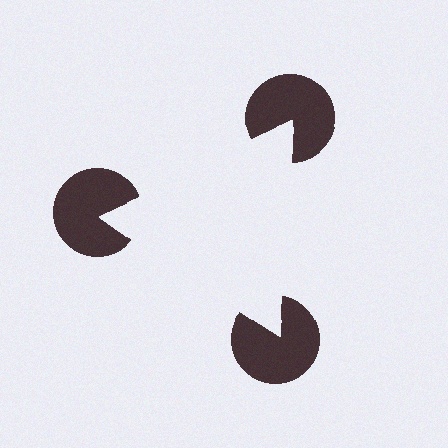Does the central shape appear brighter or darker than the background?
It typically appears slightly brighter than the background, even though no actual brightness change is drawn.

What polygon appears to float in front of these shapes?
An illusory triangle — its edges are inferred from the aligned wedge cuts in the pac-man discs, not physically drawn.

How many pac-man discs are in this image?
There are 3 — one at each vertex of the illusory triangle.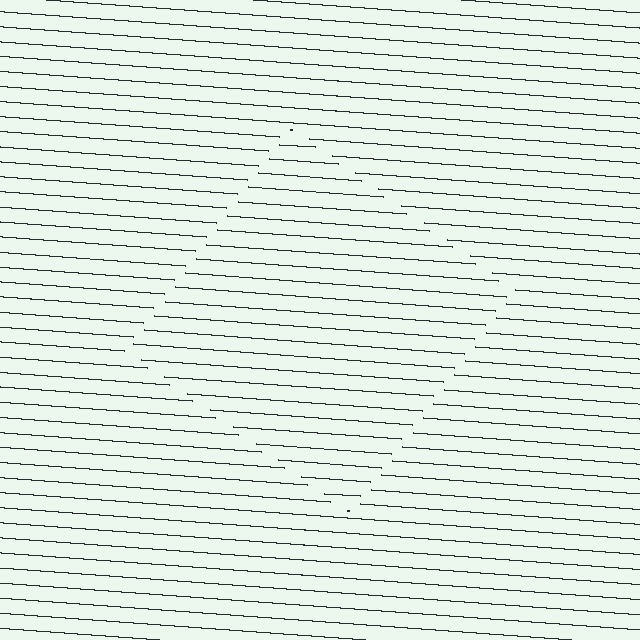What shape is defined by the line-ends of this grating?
An illusory square. The interior of the shape contains the same grating, shifted by half a period — the contour is defined by the phase discontinuity where line-ends from the inner and outer gratings abut.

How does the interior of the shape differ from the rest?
The interior of the shape contains the same grating, shifted by half a period — the contour is defined by the phase discontinuity where line-ends from the inner and outer gratings abut.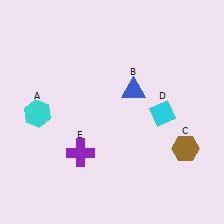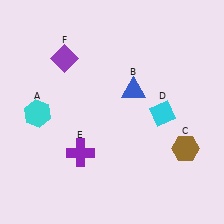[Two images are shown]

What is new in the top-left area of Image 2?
A purple diamond (F) was added in the top-left area of Image 2.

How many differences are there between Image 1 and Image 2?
There is 1 difference between the two images.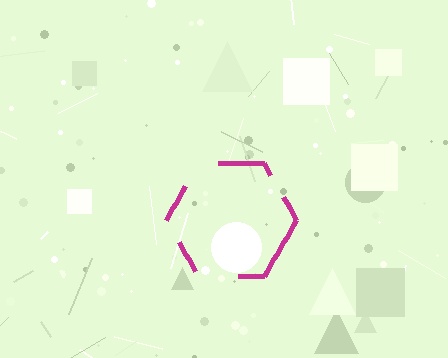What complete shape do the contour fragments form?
The contour fragments form a hexagon.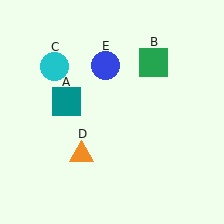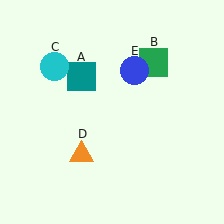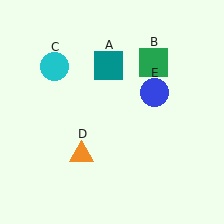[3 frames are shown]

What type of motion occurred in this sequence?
The teal square (object A), blue circle (object E) rotated clockwise around the center of the scene.